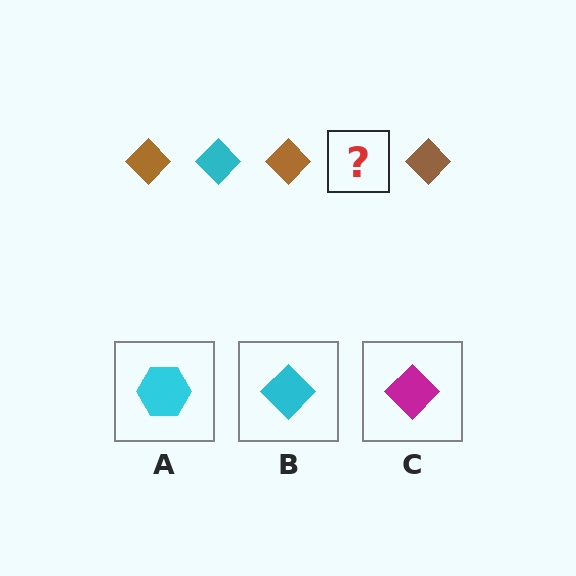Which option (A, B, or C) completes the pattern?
B.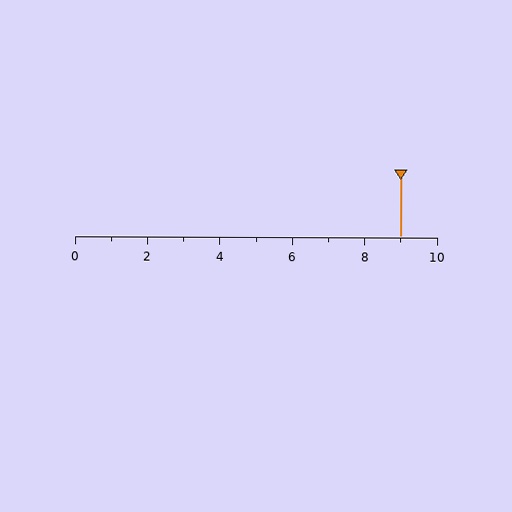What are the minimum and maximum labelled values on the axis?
The axis runs from 0 to 10.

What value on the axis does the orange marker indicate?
The marker indicates approximately 9.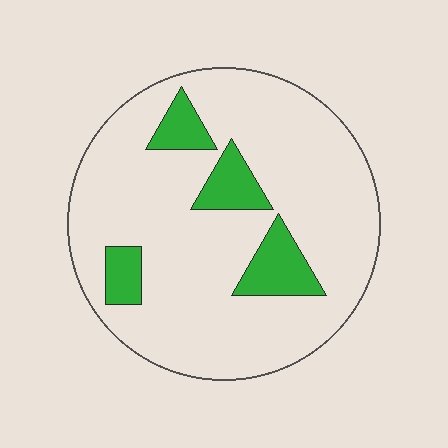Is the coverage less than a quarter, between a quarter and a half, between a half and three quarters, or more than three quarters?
Less than a quarter.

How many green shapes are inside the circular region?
4.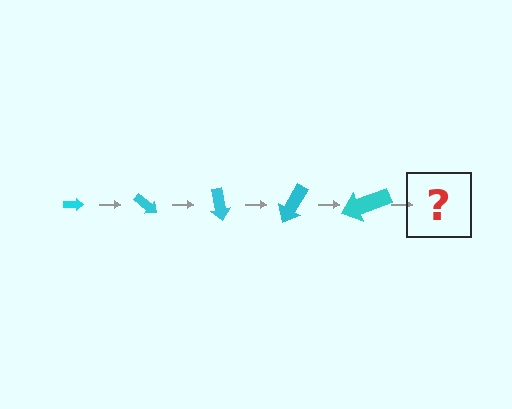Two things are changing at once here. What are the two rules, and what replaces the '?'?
The two rules are that the arrow grows larger each step and it rotates 40 degrees each step. The '?' should be an arrow, larger than the previous one and rotated 200 degrees from the start.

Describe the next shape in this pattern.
It should be an arrow, larger than the previous one and rotated 200 degrees from the start.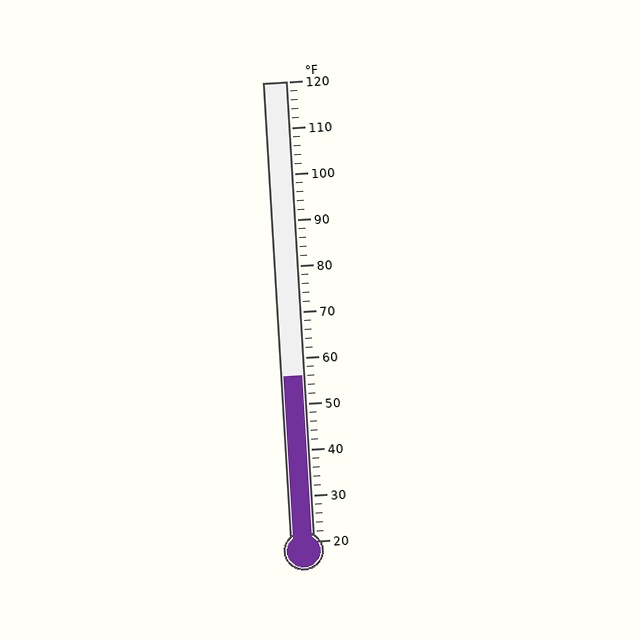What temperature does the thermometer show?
The thermometer shows approximately 56°F.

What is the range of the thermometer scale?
The thermometer scale ranges from 20°F to 120°F.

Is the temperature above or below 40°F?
The temperature is above 40°F.